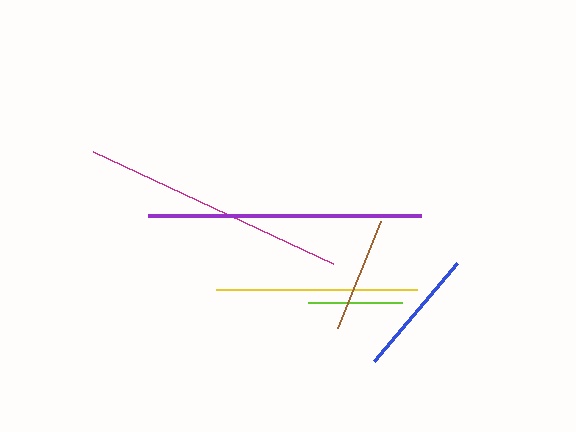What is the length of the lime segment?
The lime segment is approximately 94 pixels long.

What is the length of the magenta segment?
The magenta segment is approximately 265 pixels long.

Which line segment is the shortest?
The lime line is the shortest at approximately 94 pixels.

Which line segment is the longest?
The purple line is the longest at approximately 273 pixels.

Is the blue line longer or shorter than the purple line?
The purple line is longer than the blue line.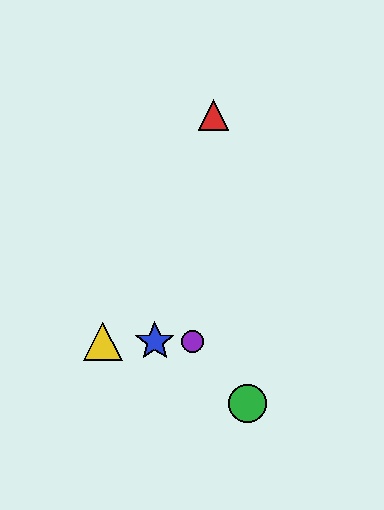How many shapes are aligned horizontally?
3 shapes (the blue star, the yellow triangle, the purple circle) are aligned horizontally.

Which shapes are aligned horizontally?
The blue star, the yellow triangle, the purple circle are aligned horizontally.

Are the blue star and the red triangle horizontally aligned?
No, the blue star is at y≈342 and the red triangle is at y≈115.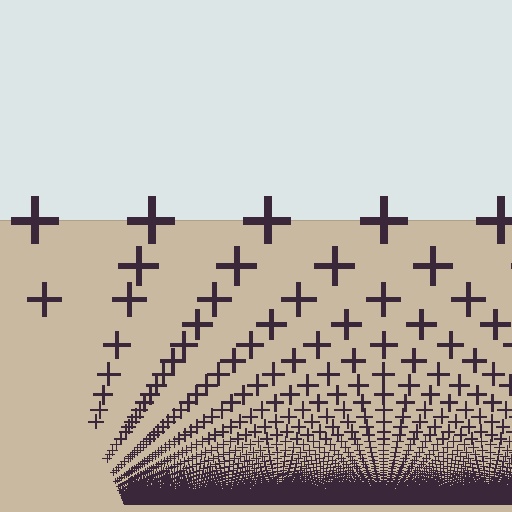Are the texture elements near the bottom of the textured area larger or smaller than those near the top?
Smaller. The gradient is inverted — elements near the bottom are smaller and denser.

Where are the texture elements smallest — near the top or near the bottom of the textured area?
Near the bottom.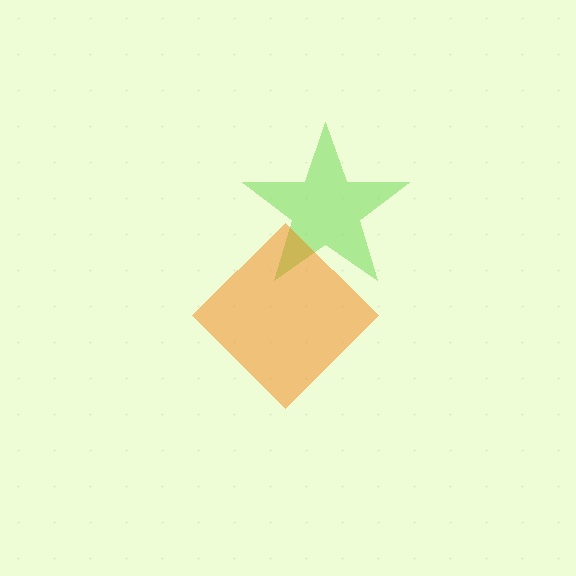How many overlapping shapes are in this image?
There are 2 overlapping shapes in the image.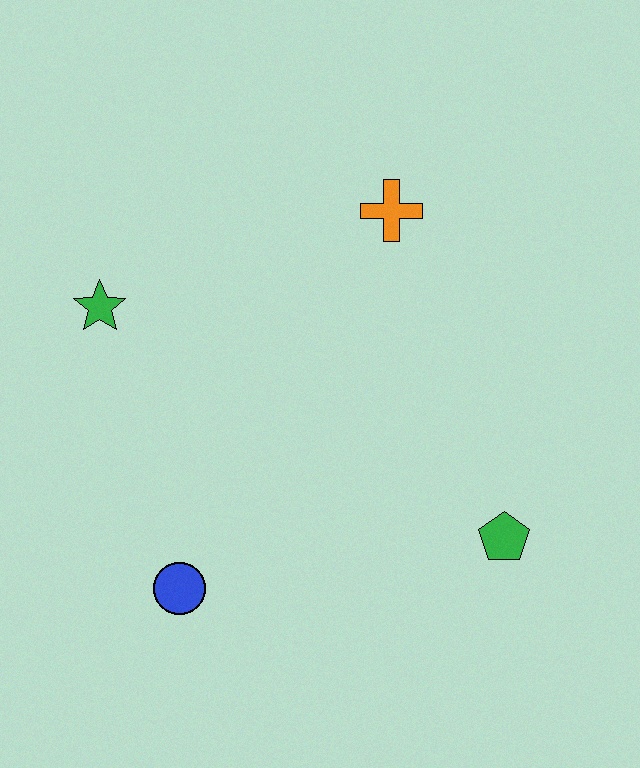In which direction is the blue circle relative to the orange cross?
The blue circle is below the orange cross.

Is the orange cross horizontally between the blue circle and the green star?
No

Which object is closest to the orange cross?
The green star is closest to the orange cross.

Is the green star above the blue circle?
Yes